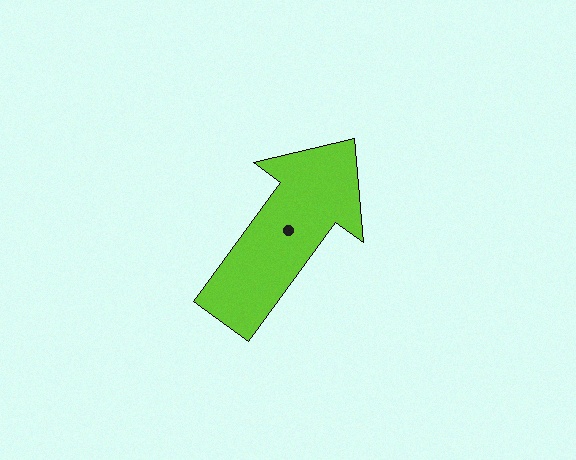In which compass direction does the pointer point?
Northeast.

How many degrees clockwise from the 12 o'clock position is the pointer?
Approximately 36 degrees.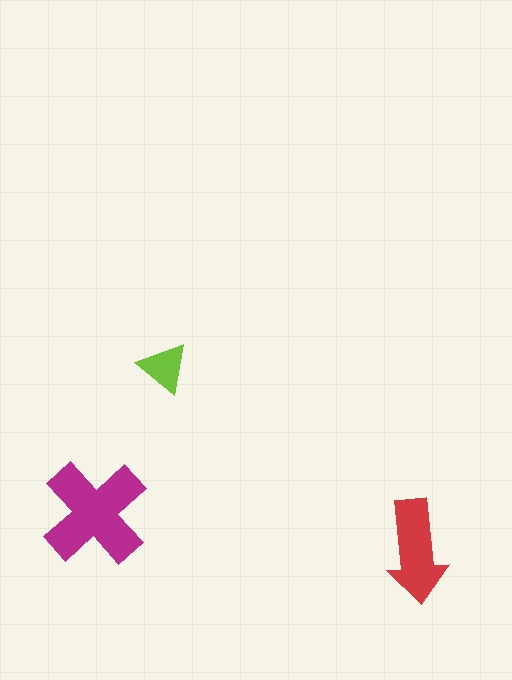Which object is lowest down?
The red arrow is bottommost.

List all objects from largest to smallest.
The magenta cross, the red arrow, the lime triangle.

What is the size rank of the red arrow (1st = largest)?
2nd.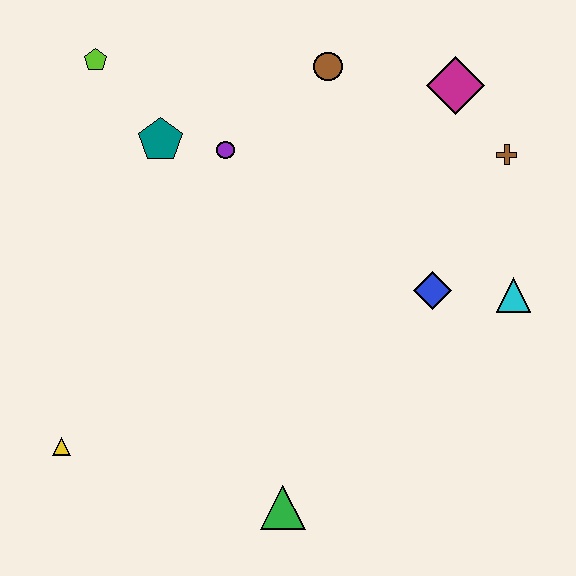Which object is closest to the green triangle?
The yellow triangle is closest to the green triangle.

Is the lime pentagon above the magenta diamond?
Yes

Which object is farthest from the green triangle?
The lime pentagon is farthest from the green triangle.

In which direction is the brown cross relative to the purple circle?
The brown cross is to the right of the purple circle.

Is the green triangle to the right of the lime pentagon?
Yes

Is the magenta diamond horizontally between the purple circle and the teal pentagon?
No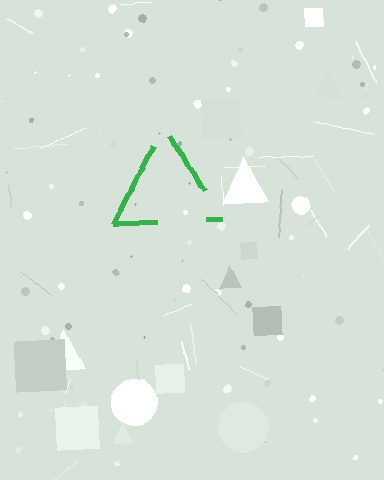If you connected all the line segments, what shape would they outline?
They would outline a triangle.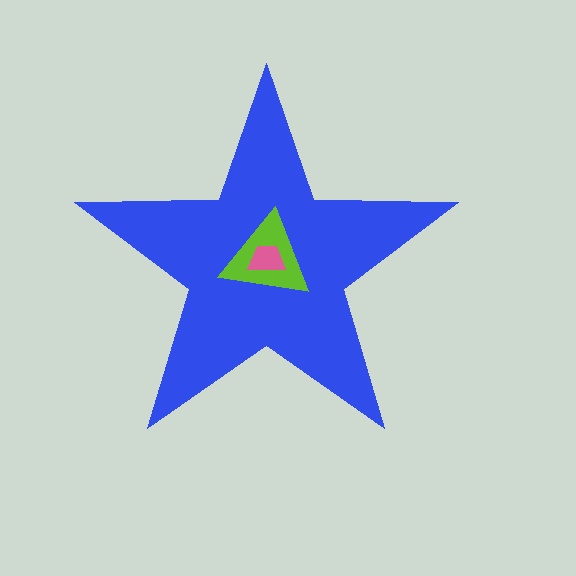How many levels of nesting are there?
3.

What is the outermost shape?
The blue star.